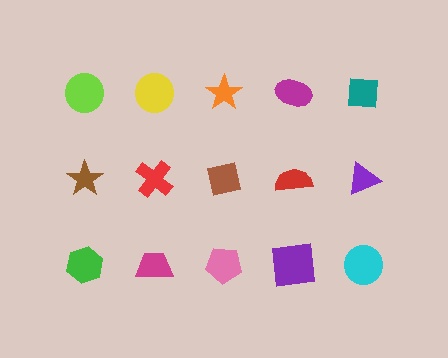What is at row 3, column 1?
A green hexagon.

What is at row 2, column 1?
A brown star.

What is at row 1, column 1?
A lime circle.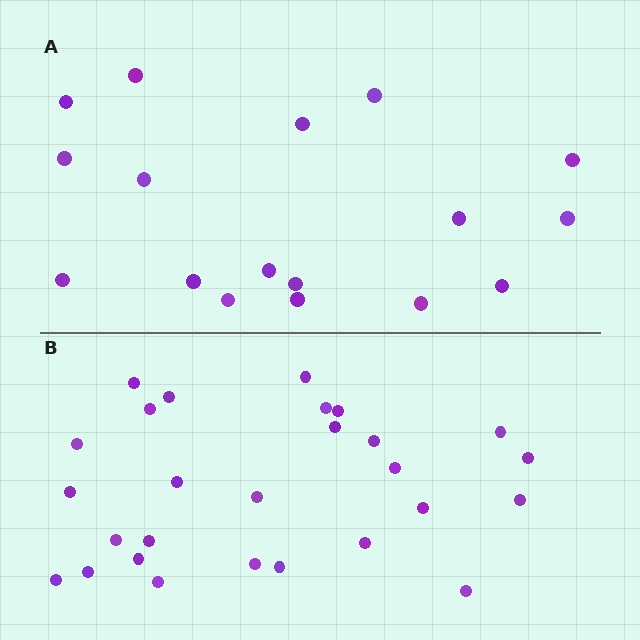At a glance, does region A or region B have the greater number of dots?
Region B (the bottom region) has more dots.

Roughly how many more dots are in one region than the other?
Region B has roughly 10 or so more dots than region A.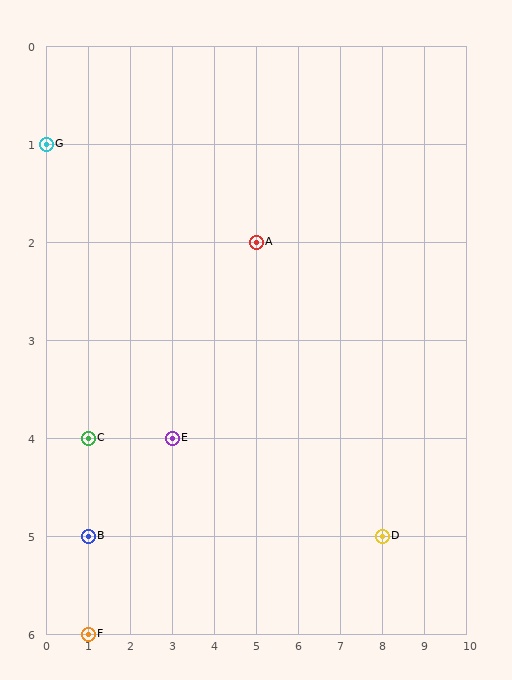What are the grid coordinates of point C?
Point C is at grid coordinates (1, 4).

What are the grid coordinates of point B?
Point B is at grid coordinates (1, 5).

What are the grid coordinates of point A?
Point A is at grid coordinates (5, 2).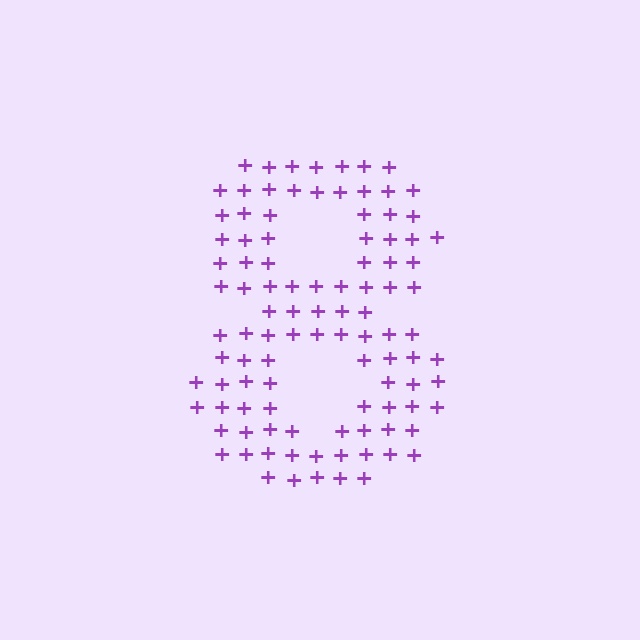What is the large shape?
The large shape is the digit 8.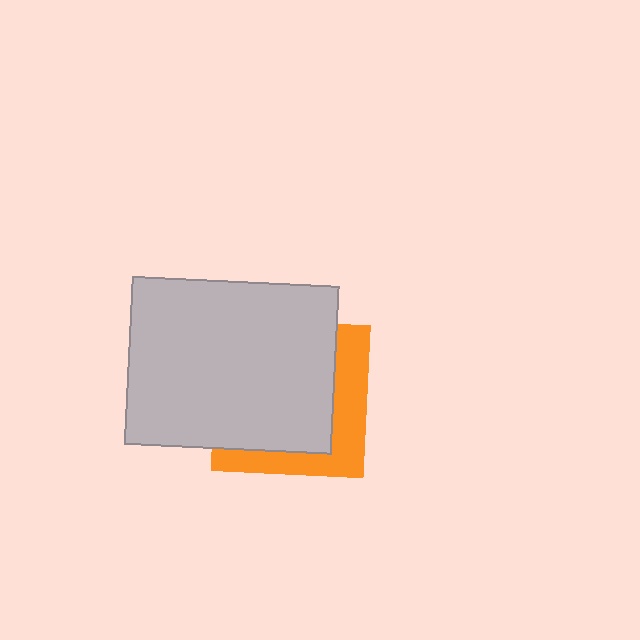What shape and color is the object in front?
The object in front is a light gray rectangle.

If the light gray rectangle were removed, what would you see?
You would see the complete orange square.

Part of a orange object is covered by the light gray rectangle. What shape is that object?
It is a square.